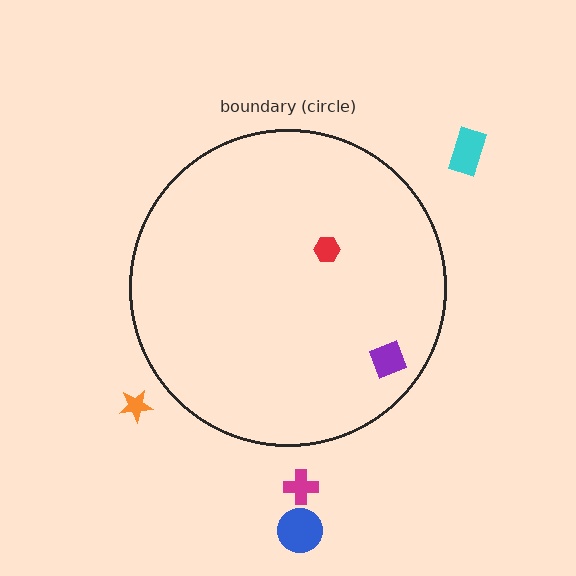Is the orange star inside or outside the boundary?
Outside.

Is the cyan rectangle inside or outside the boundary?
Outside.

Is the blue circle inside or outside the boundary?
Outside.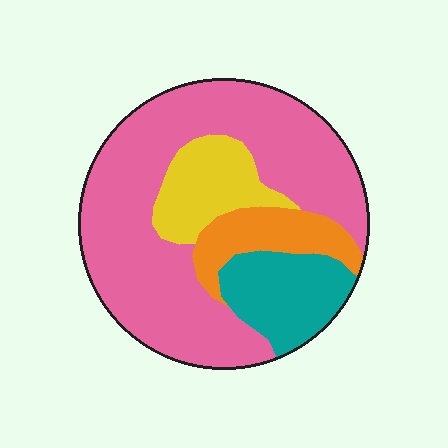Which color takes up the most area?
Pink, at roughly 60%.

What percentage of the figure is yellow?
Yellow takes up about one eighth (1/8) of the figure.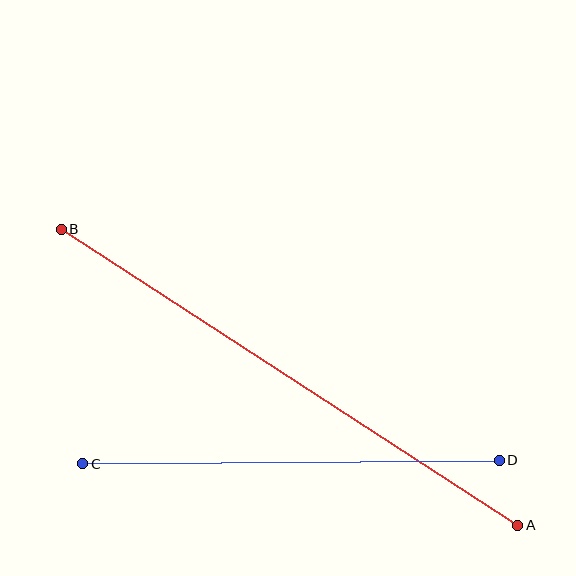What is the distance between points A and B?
The distance is approximately 544 pixels.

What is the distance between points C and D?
The distance is approximately 416 pixels.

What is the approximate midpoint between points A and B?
The midpoint is at approximately (289, 377) pixels.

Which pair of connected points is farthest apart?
Points A and B are farthest apart.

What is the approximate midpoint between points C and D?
The midpoint is at approximately (291, 462) pixels.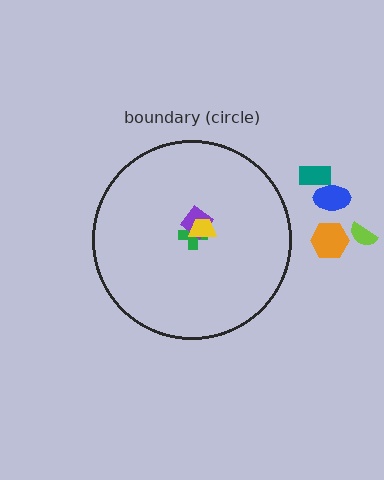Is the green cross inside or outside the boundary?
Inside.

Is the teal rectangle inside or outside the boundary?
Outside.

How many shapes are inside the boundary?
3 inside, 4 outside.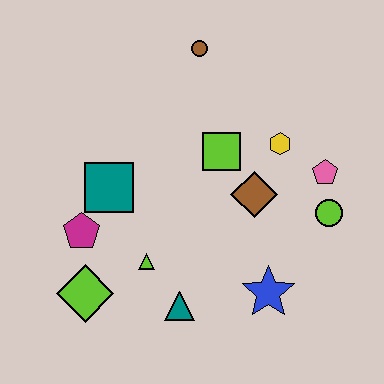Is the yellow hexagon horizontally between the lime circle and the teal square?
Yes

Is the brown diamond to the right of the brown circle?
Yes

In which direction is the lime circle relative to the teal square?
The lime circle is to the right of the teal square.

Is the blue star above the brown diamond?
No